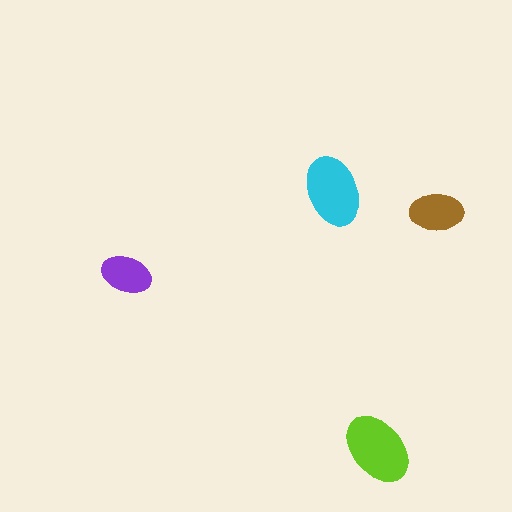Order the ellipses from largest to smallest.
the lime one, the cyan one, the brown one, the purple one.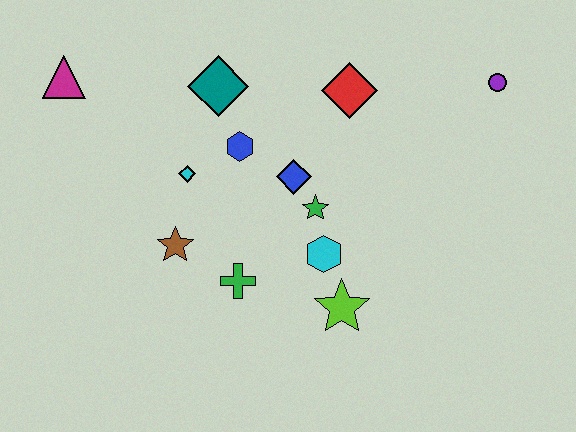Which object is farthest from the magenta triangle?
The purple circle is farthest from the magenta triangle.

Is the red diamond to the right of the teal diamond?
Yes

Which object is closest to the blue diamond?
The green star is closest to the blue diamond.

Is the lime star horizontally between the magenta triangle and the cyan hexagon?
No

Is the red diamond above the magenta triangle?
No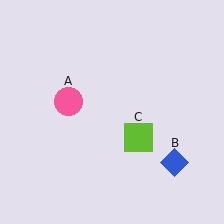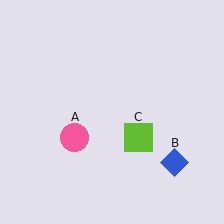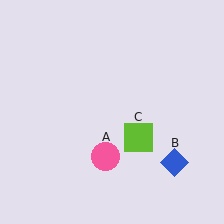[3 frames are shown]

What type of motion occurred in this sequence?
The pink circle (object A) rotated counterclockwise around the center of the scene.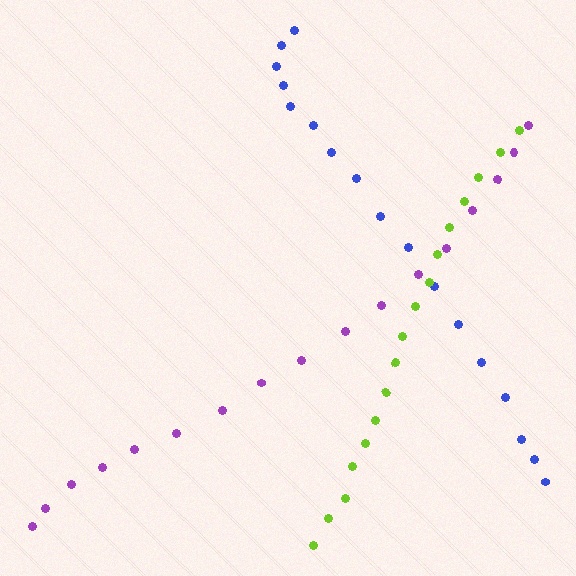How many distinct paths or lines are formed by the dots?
There are 3 distinct paths.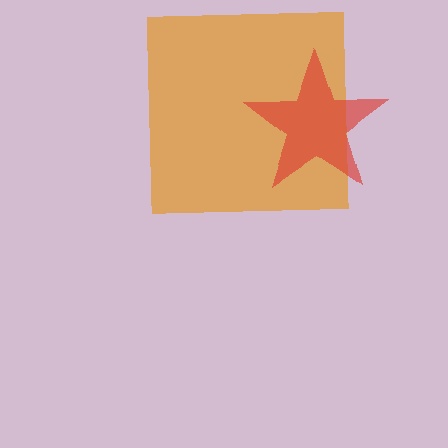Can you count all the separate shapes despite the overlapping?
Yes, there are 2 separate shapes.